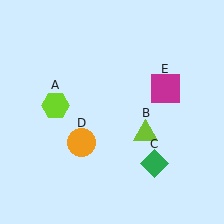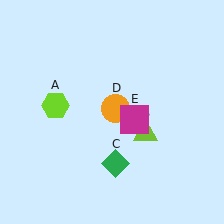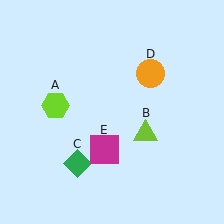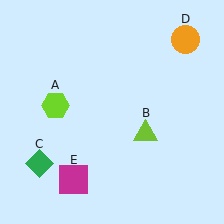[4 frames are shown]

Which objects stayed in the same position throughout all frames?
Lime hexagon (object A) and lime triangle (object B) remained stationary.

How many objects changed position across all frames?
3 objects changed position: green diamond (object C), orange circle (object D), magenta square (object E).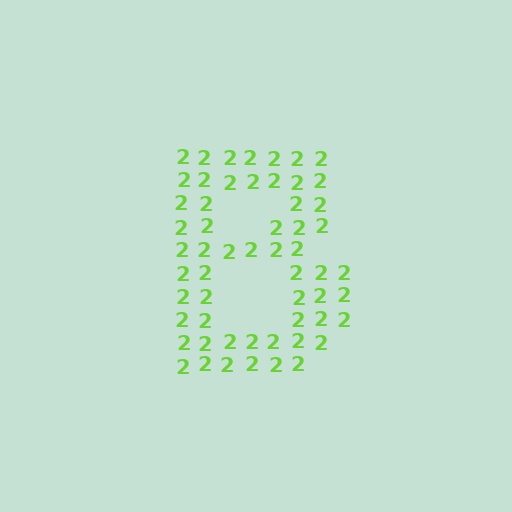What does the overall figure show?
The overall figure shows the letter B.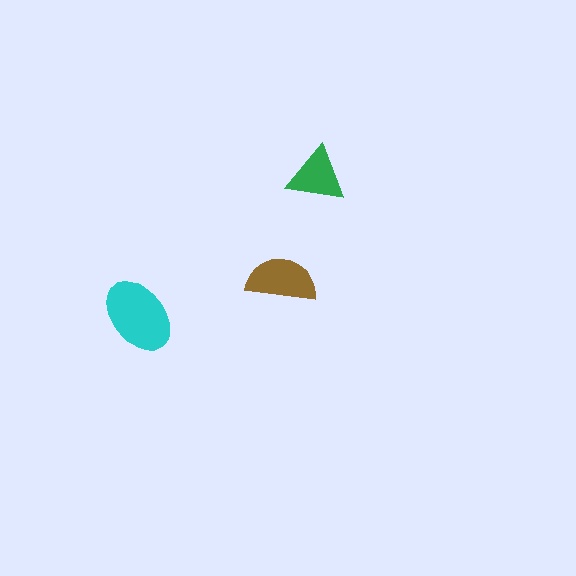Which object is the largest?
The cyan ellipse.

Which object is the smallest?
The green triangle.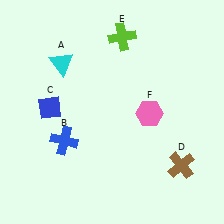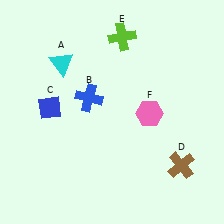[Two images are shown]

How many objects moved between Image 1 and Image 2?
1 object moved between the two images.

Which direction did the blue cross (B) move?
The blue cross (B) moved up.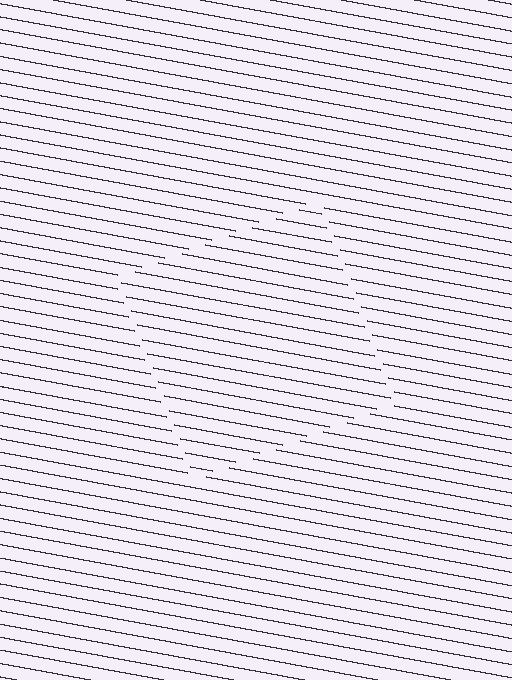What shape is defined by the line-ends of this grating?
An illusory square. The interior of the shape contains the same grating, shifted by half a period — the contour is defined by the phase discontinuity where line-ends from the inner and outer gratings abut.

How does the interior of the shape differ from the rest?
The interior of the shape contains the same grating, shifted by half a period — the contour is defined by the phase discontinuity where line-ends from the inner and outer gratings abut.